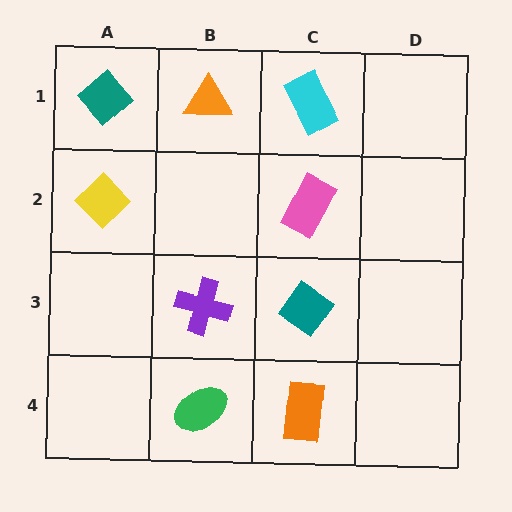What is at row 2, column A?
A yellow diamond.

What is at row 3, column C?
A teal diamond.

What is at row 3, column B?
A purple cross.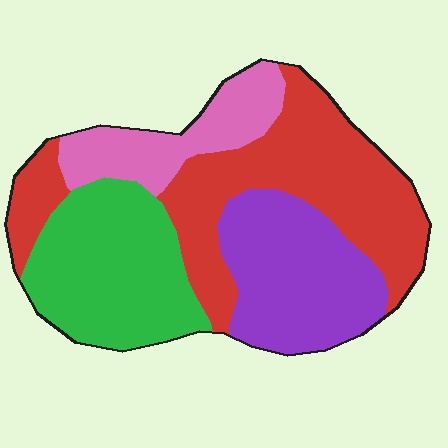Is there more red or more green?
Red.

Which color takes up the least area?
Pink, at roughly 15%.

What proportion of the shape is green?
Green covers about 25% of the shape.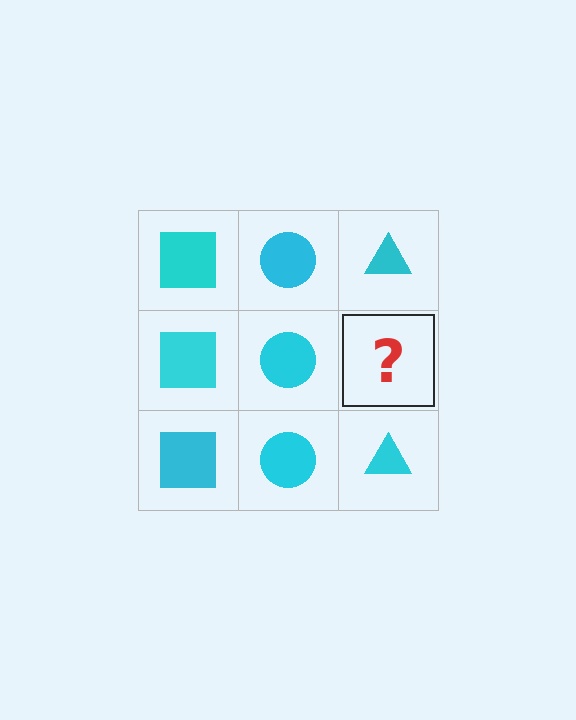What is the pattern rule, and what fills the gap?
The rule is that each column has a consistent shape. The gap should be filled with a cyan triangle.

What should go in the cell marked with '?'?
The missing cell should contain a cyan triangle.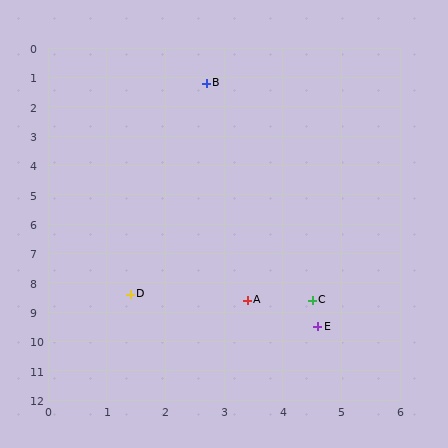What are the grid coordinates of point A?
Point A is at approximately (3.4, 8.6).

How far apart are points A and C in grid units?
Points A and C are about 1.1 grid units apart.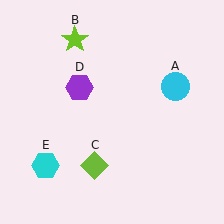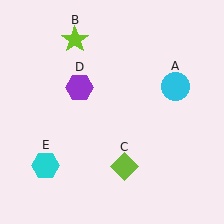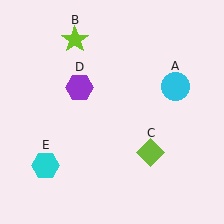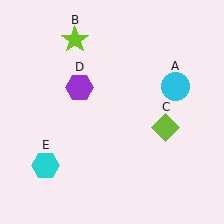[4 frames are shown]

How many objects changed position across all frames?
1 object changed position: lime diamond (object C).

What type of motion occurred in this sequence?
The lime diamond (object C) rotated counterclockwise around the center of the scene.